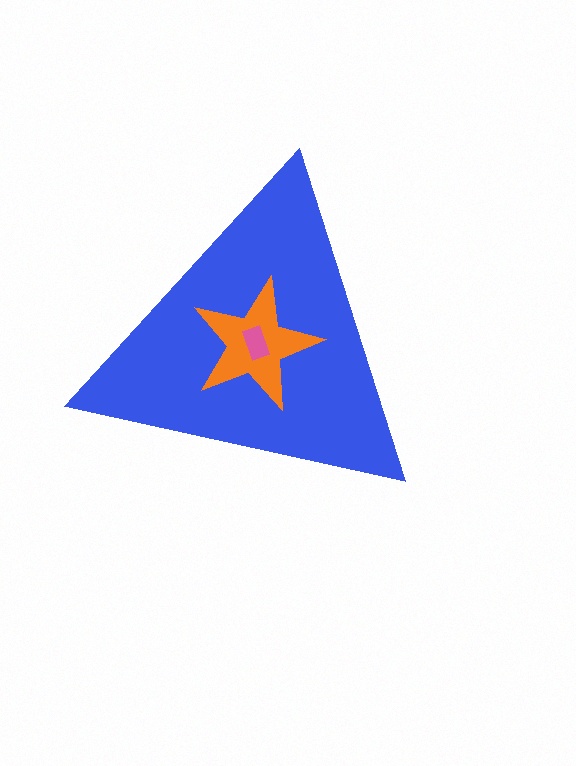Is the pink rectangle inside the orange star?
Yes.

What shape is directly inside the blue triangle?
The orange star.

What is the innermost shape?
The pink rectangle.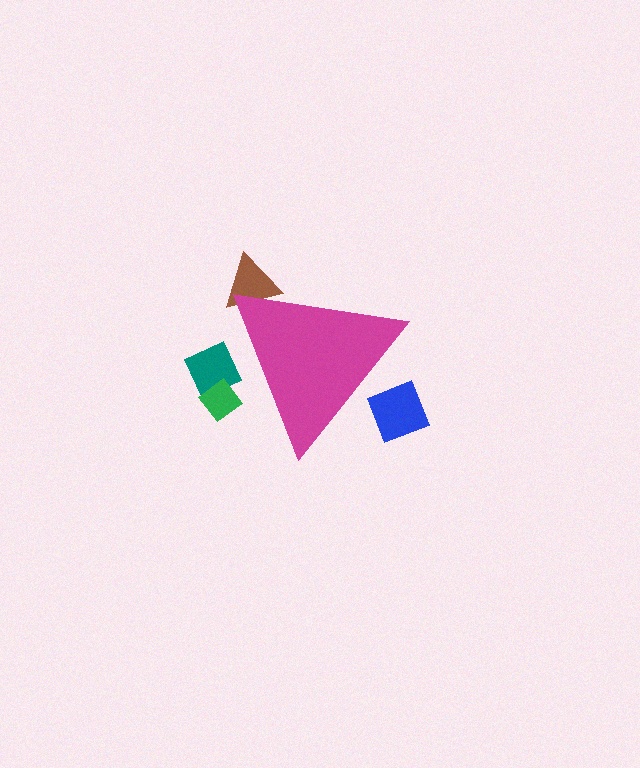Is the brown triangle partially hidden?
Yes, the brown triangle is partially hidden behind the magenta triangle.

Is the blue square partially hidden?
Yes, the blue square is partially hidden behind the magenta triangle.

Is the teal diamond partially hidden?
Yes, the teal diamond is partially hidden behind the magenta triangle.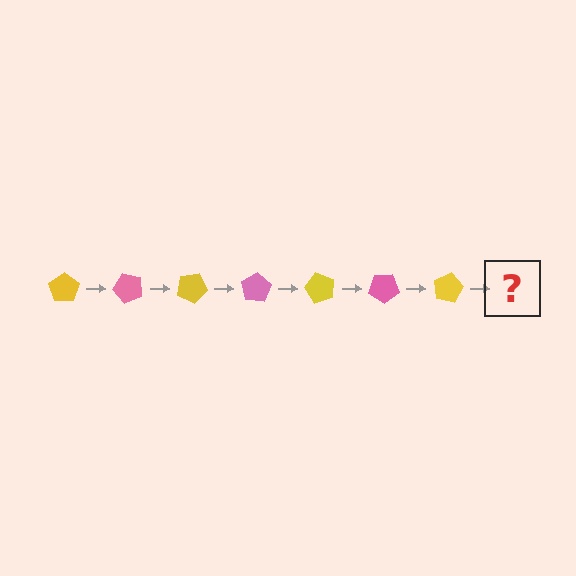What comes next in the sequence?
The next element should be a pink pentagon, rotated 350 degrees from the start.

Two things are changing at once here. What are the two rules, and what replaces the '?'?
The two rules are that it rotates 50 degrees each step and the color cycles through yellow and pink. The '?' should be a pink pentagon, rotated 350 degrees from the start.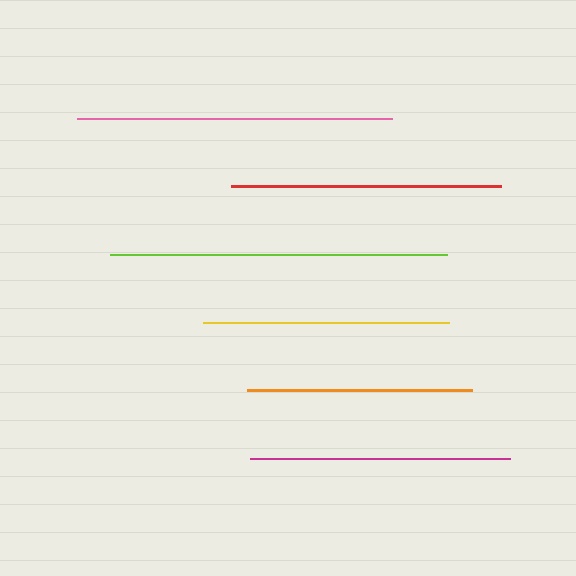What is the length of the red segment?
The red segment is approximately 270 pixels long.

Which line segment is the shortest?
The orange line is the shortest at approximately 225 pixels.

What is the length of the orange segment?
The orange segment is approximately 225 pixels long.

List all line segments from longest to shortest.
From longest to shortest: lime, pink, red, magenta, yellow, orange.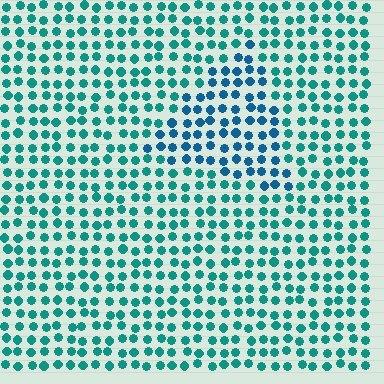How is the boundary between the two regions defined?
The boundary is defined purely by a slight shift in hue (about 29 degrees). Spacing, size, and orientation are identical on both sides.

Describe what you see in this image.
The image is filled with small teal elements in a uniform arrangement. A triangle-shaped region is visible where the elements are tinted to a slightly different hue, forming a subtle color boundary.